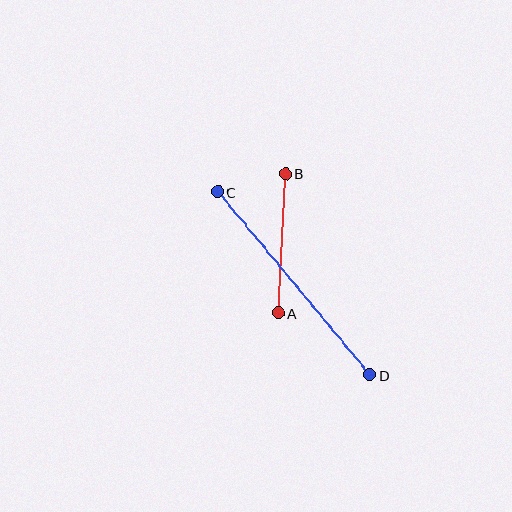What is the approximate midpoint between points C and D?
The midpoint is at approximately (294, 283) pixels.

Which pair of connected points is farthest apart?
Points C and D are farthest apart.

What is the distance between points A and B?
The distance is approximately 140 pixels.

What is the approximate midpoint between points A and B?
The midpoint is at approximately (282, 243) pixels.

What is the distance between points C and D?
The distance is approximately 238 pixels.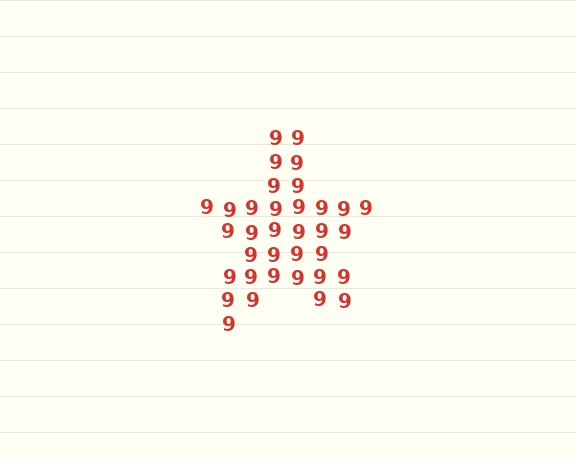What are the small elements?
The small elements are digit 9's.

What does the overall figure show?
The overall figure shows a star.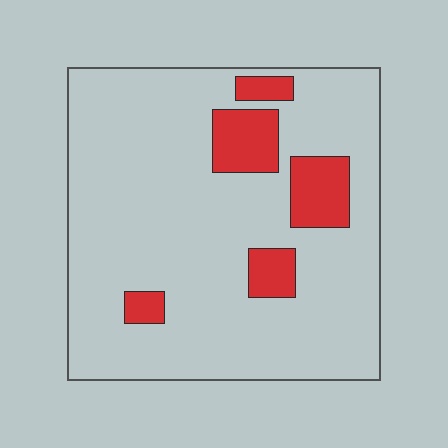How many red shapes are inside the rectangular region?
5.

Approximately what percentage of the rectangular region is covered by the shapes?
Approximately 15%.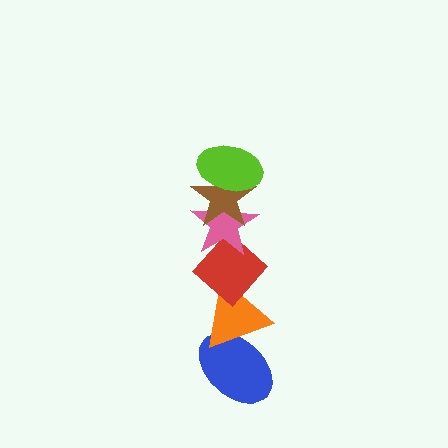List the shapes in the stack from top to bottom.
From top to bottom: the lime ellipse, the brown star, the pink star, the red diamond, the orange triangle, the blue ellipse.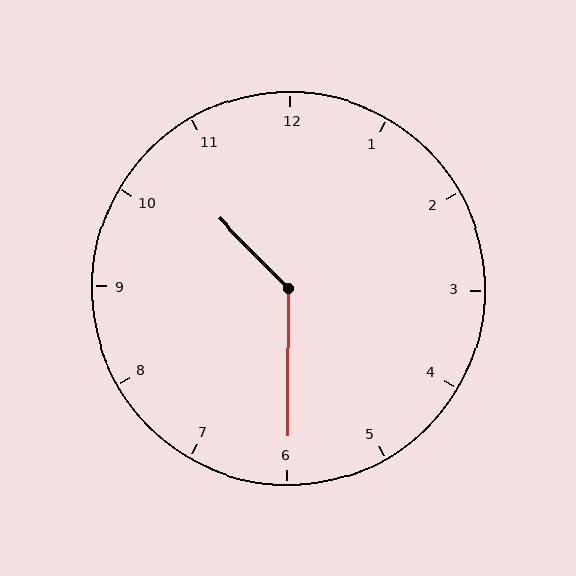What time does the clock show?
10:30.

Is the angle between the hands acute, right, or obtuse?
It is obtuse.